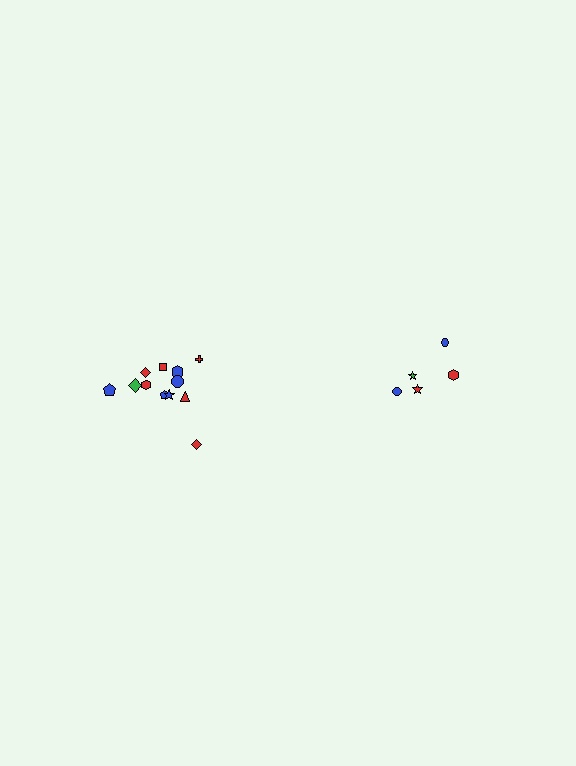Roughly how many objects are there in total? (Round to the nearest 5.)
Roughly 15 objects in total.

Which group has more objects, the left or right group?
The left group.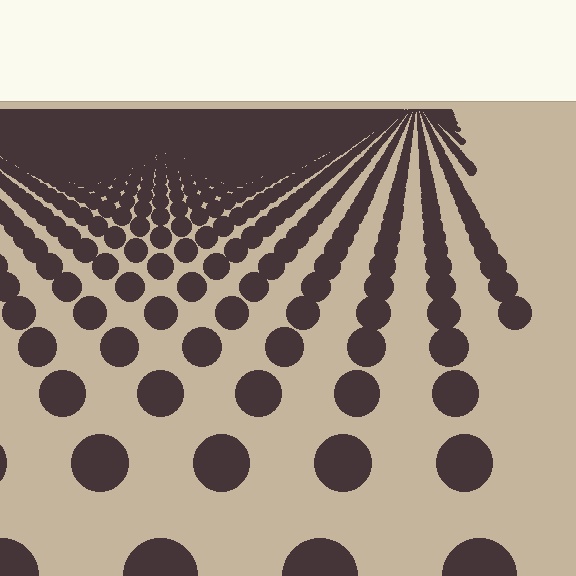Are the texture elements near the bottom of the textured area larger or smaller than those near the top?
Larger. Near the bottom, elements are closer to the viewer and appear at a bigger on-screen size.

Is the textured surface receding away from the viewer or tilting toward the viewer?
The surface is receding away from the viewer. Texture elements get smaller and denser toward the top.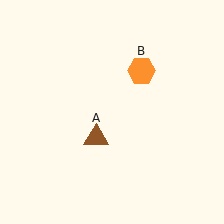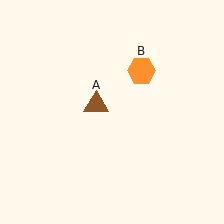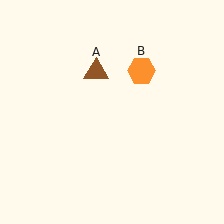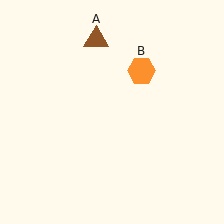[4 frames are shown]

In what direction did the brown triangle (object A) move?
The brown triangle (object A) moved up.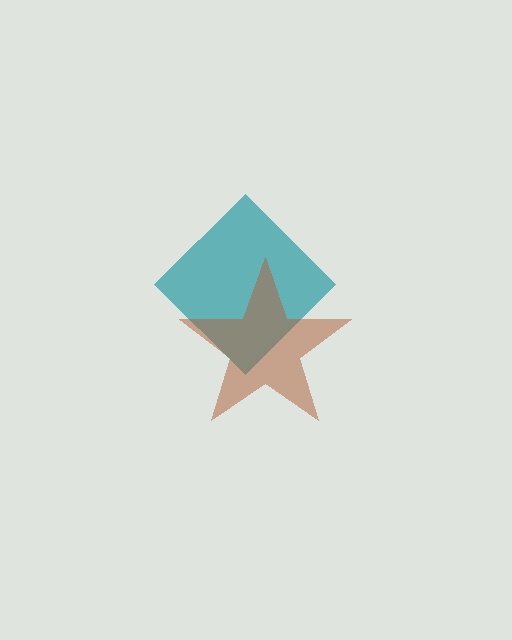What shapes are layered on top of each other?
The layered shapes are: a teal diamond, a brown star.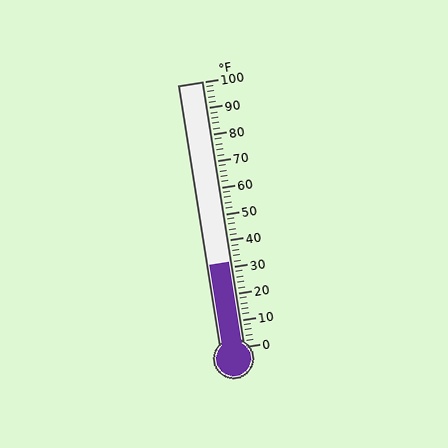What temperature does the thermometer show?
The thermometer shows approximately 32°F.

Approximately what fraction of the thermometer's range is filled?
The thermometer is filled to approximately 30% of its range.